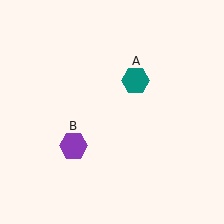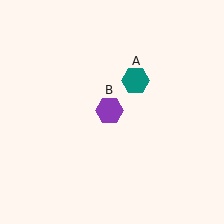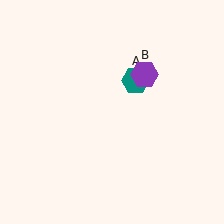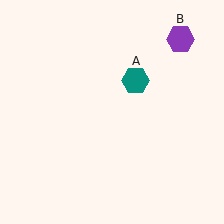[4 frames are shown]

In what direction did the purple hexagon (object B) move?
The purple hexagon (object B) moved up and to the right.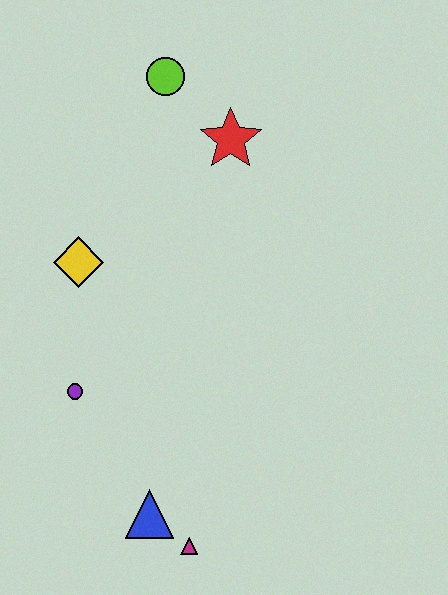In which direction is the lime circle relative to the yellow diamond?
The lime circle is above the yellow diamond.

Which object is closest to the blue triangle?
The magenta triangle is closest to the blue triangle.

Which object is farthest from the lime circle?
The magenta triangle is farthest from the lime circle.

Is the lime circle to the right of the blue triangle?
Yes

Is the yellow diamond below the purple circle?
No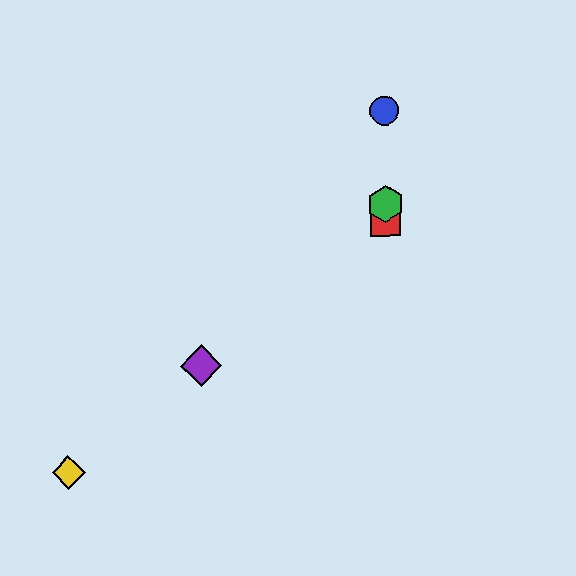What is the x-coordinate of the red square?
The red square is at x≈386.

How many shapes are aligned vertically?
3 shapes (the red square, the blue circle, the green hexagon) are aligned vertically.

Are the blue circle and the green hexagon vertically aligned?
Yes, both are at x≈384.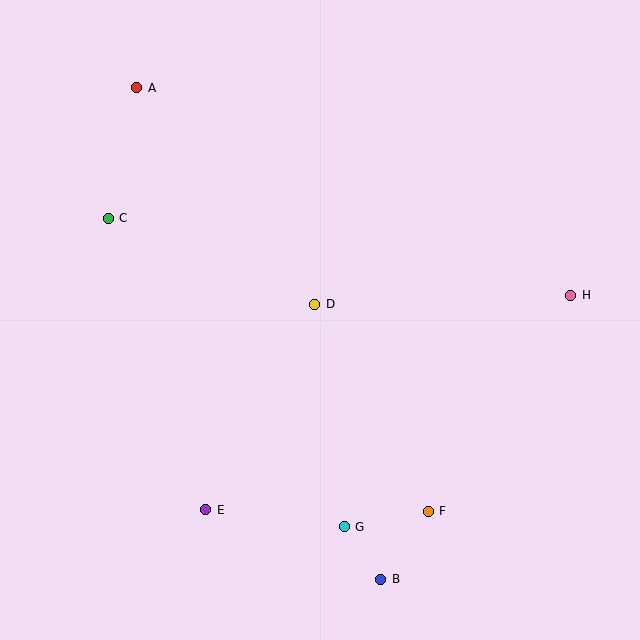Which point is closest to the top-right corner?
Point H is closest to the top-right corner.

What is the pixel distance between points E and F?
The distance between E and F is 222 pixels.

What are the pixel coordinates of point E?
Point E is at (206, 510).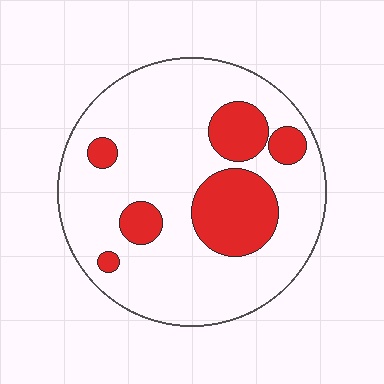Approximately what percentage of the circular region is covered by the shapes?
Approximately 25%.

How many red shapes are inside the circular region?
6.